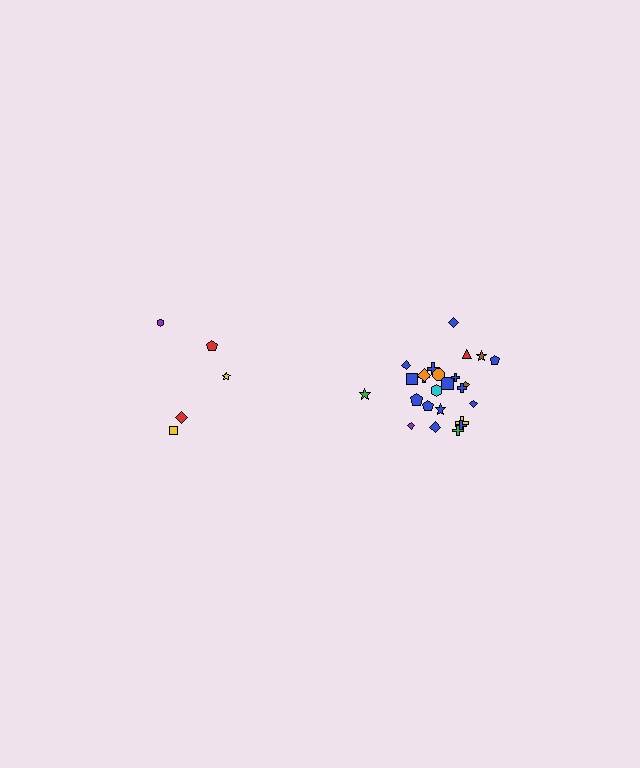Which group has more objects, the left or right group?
The right group.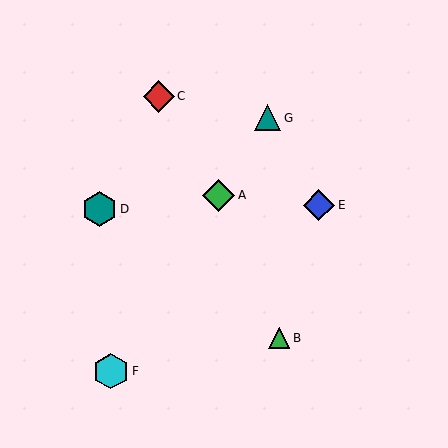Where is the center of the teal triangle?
The center of the teal triangle is at (268, 118).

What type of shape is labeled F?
Shape F is a cyan hexagon.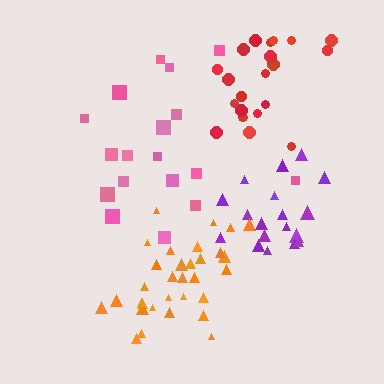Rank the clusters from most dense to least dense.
purple, orange, red, pink.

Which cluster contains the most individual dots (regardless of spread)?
Orange (32).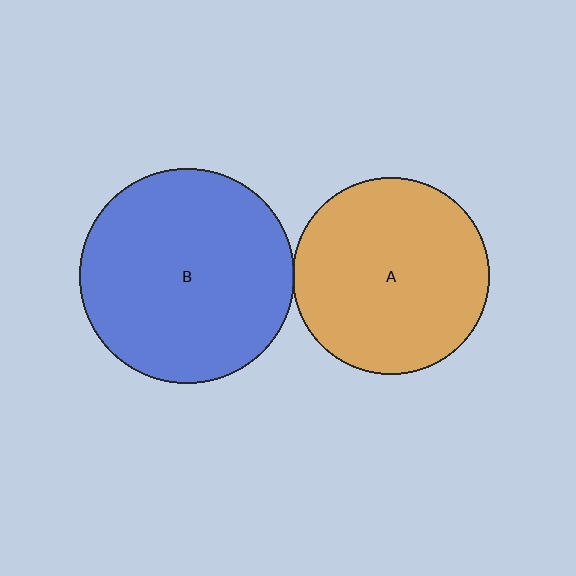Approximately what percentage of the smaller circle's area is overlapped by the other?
Approximately 5%.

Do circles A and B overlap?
Yes.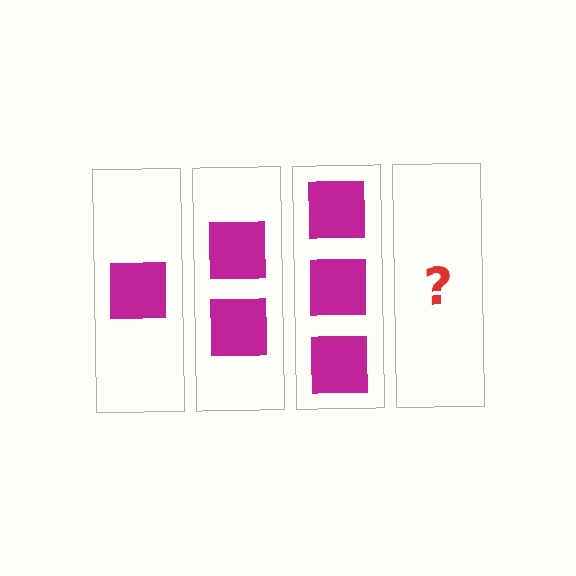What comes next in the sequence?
The next element should be 4 squares.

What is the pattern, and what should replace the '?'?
The pattern is that each step adds one more square. The '?' should be 4 squares.